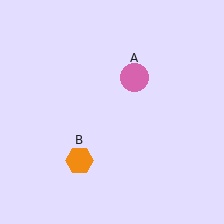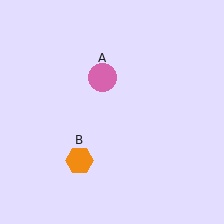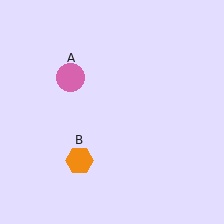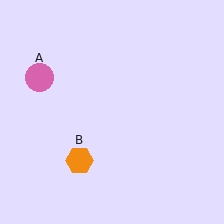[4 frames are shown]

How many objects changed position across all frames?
1 object changed position: pink circle (object A).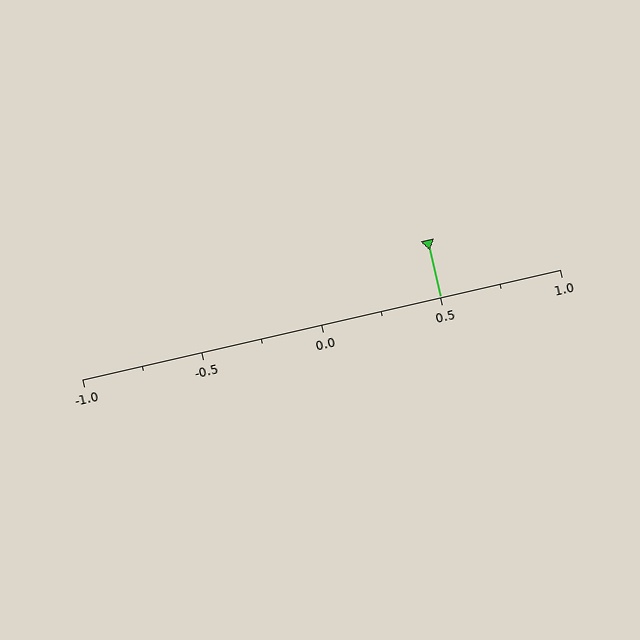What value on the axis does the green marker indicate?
The marker indicates approximately 0.5.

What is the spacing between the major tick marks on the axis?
The major ticks are spaced 0.5 apart.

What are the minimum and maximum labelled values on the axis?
The axis runs from -1.0 to 1.0.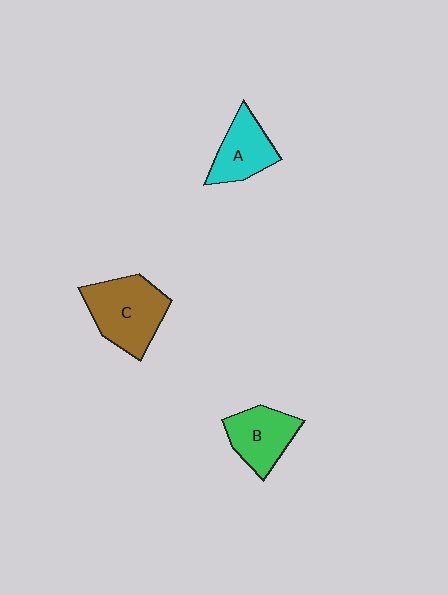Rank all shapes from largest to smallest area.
From largest to smallest: C (brown), B (green), A (cyan).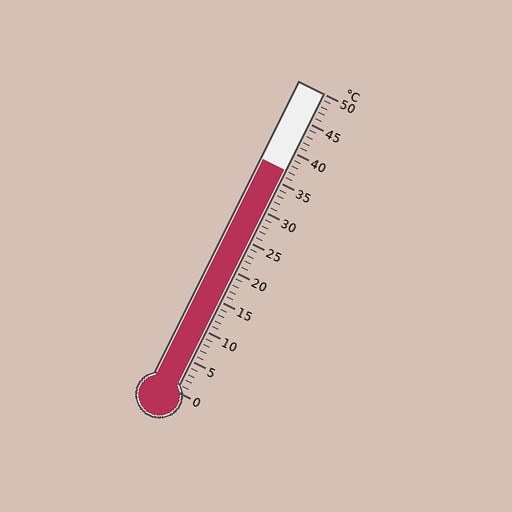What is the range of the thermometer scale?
The thermometer scale ranges from 0°C to 50°C.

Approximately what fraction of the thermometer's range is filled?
The thermometer is filled to approximately 75% of its range.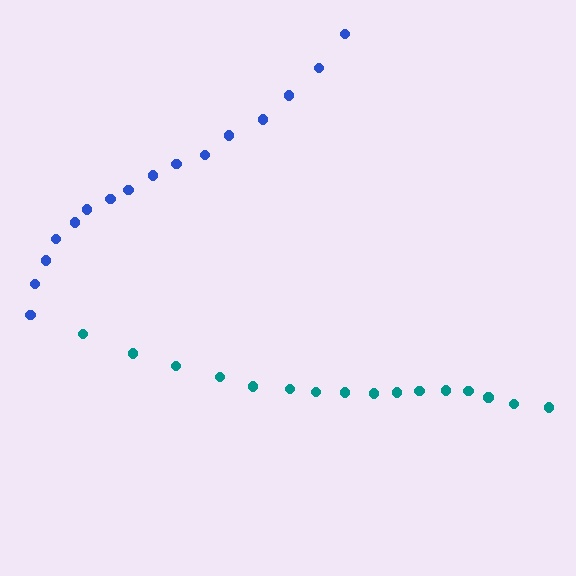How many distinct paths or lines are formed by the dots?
There are 2 distinct paths.